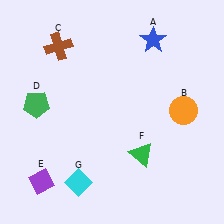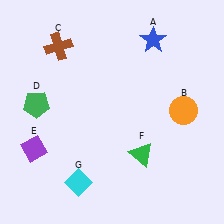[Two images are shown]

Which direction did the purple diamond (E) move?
The purple diamond (E) moved up.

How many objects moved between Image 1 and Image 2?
1 object moved between the two images.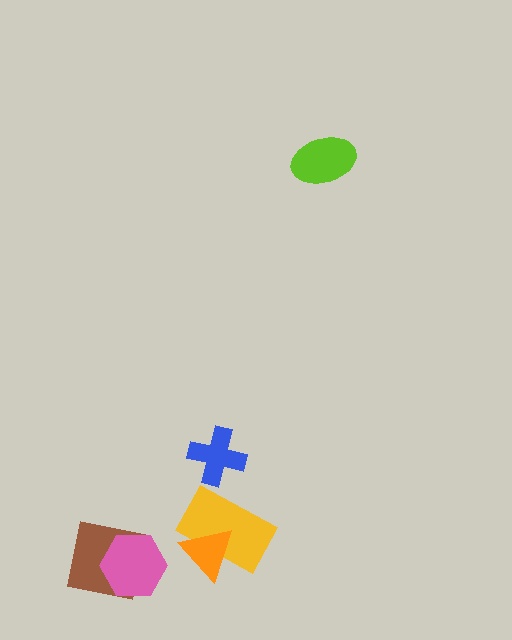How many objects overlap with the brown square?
1 object overlaps with the brown square.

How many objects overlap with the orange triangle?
1 object overlaps with the orange triangle.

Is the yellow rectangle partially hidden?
Yes, it is partially covered by another shape.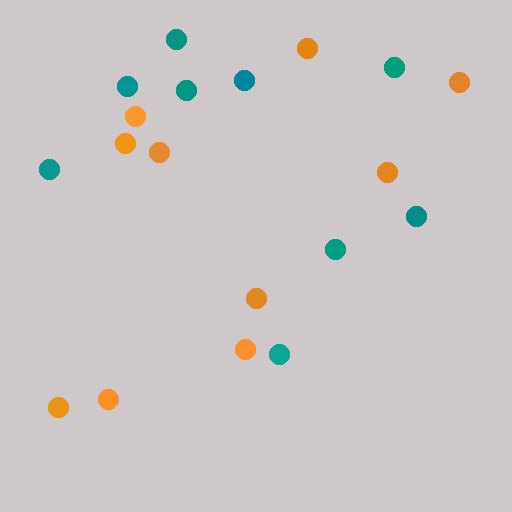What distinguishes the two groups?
There are 2 groups: one group of orange circles (10) and one group of teal circles (9).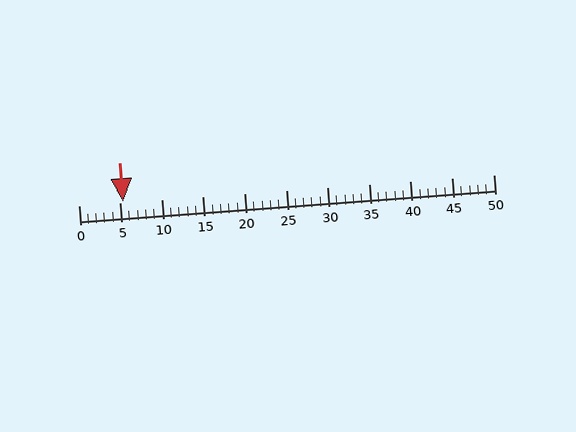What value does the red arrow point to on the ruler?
The red arrow points to approximately 5.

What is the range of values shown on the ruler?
The ruler shows values from 0 to 50.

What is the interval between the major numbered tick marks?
The major tick marks are spaced 5 units apart.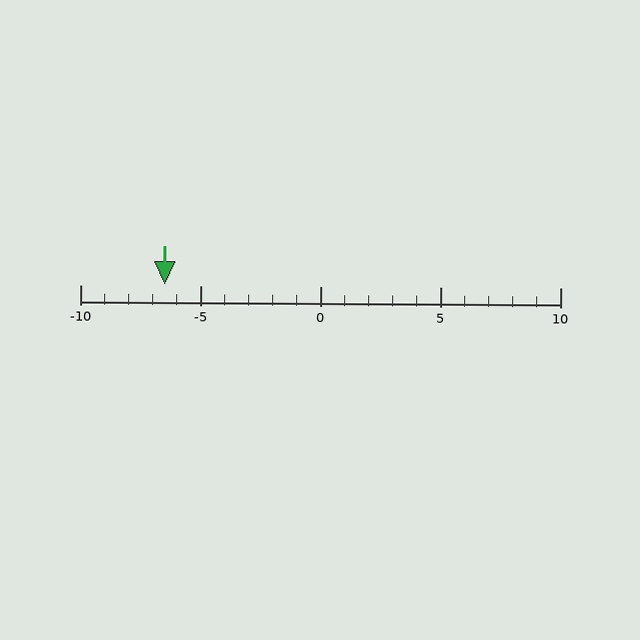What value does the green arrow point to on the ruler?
The green arrow points to approximately -6.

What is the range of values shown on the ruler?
The ruler shows values from -10 to 10.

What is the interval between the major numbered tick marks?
The major tick marks are spaced 5 units apart.